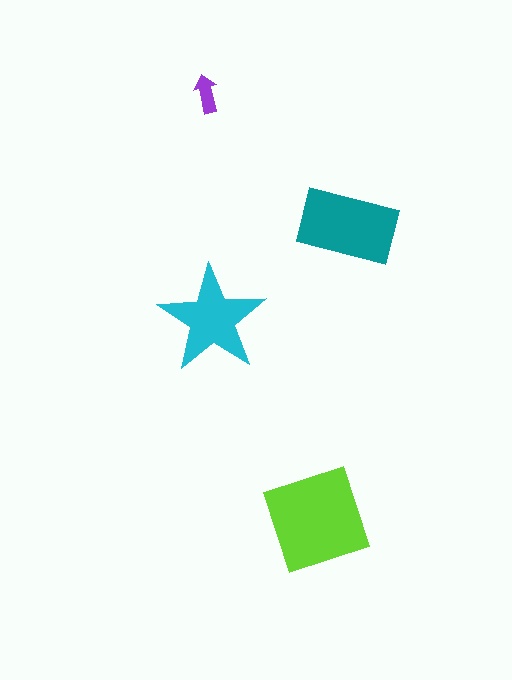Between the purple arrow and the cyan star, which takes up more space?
The cyan star.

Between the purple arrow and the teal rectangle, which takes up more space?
The teal rectangle.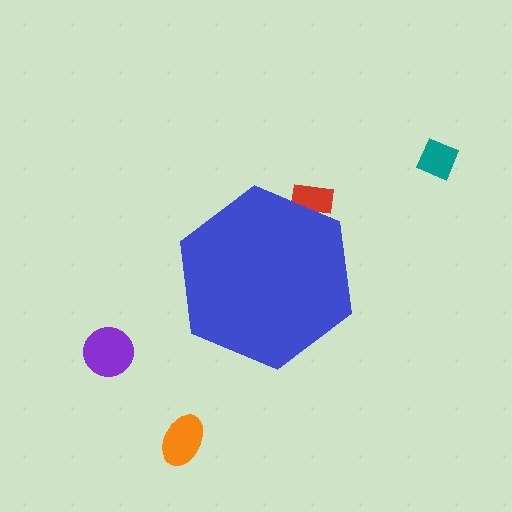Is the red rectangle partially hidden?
Yes, the red rectangle is partially hidden behind the blue hexagon.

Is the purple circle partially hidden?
No, the purple circle is fully visible.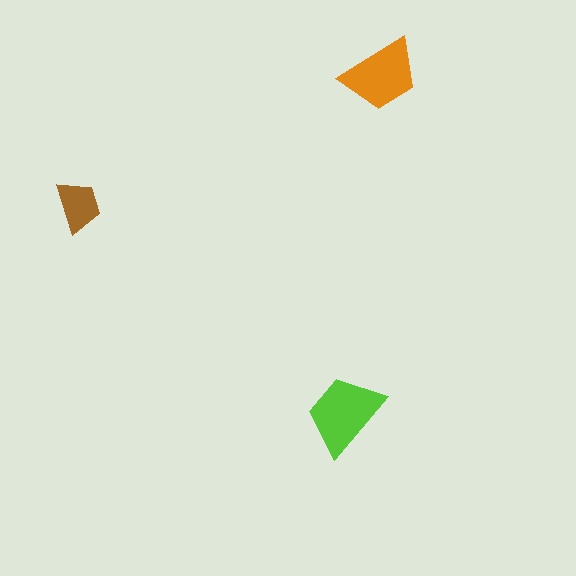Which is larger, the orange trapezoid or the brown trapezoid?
The orange one.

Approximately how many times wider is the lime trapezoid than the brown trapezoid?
About 1.5 times wider.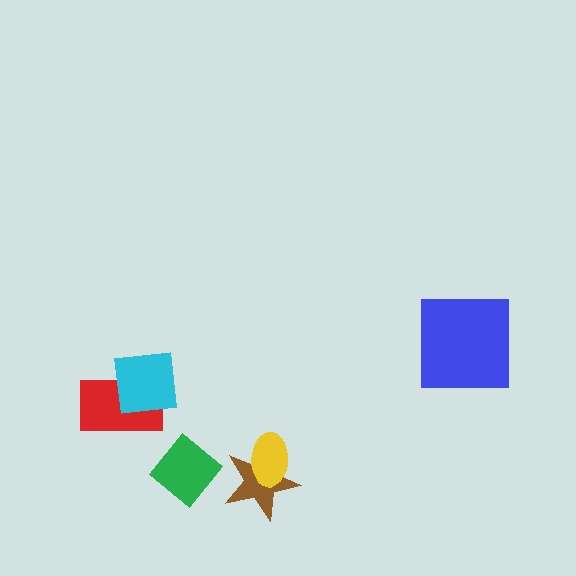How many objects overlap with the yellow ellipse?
1 object overlaps with the yellow ellipse.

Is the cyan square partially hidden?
No, no other shape covers it.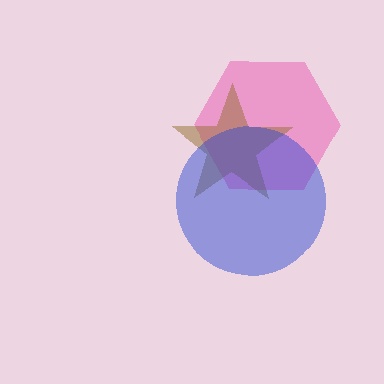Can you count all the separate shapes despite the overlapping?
Yes, there are 3 separate shapes.